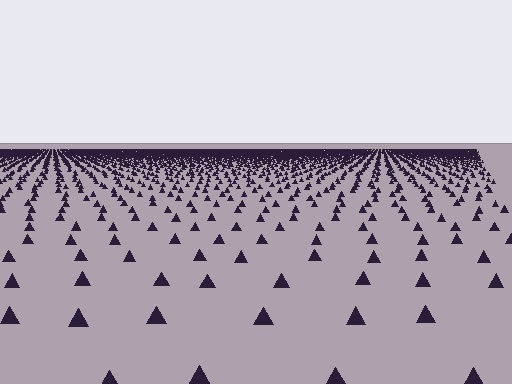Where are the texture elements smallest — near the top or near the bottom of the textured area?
Near the top.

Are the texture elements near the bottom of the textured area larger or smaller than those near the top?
Larger. Near the bottom, elements are closer to the viewer and appear at a bigger on-screen size.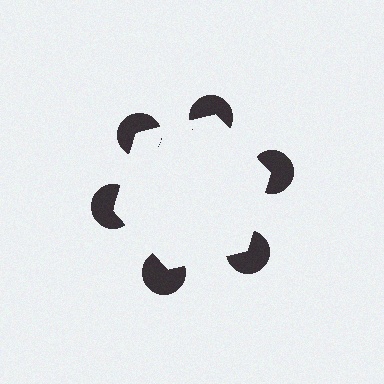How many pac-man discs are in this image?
There are 6 — one at each vertex of the illusory hexagon.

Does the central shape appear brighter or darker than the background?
It typically appears slightly brighter than the background, even though no actual brightness change is drawn.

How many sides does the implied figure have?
6 sides.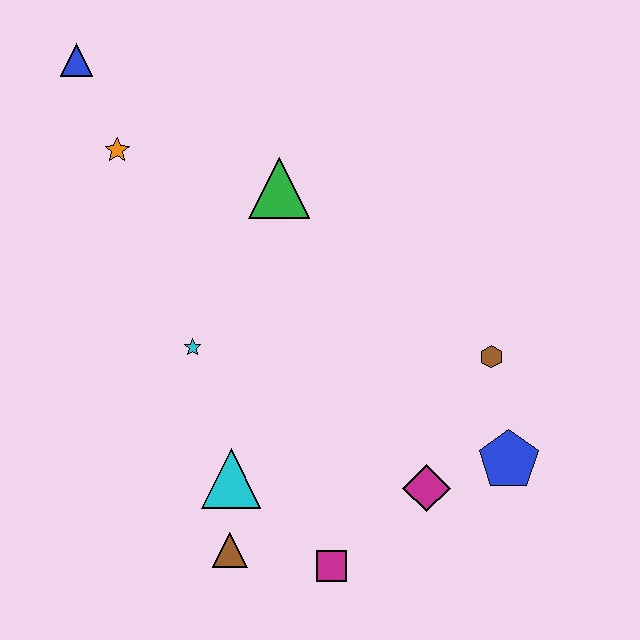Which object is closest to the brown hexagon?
The blue pentagon is closest to the brown hexagon.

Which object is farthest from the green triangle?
The magenta square is farthest from the green triangle.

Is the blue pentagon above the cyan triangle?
Yes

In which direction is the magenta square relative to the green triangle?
The magenta square is below the green triangle.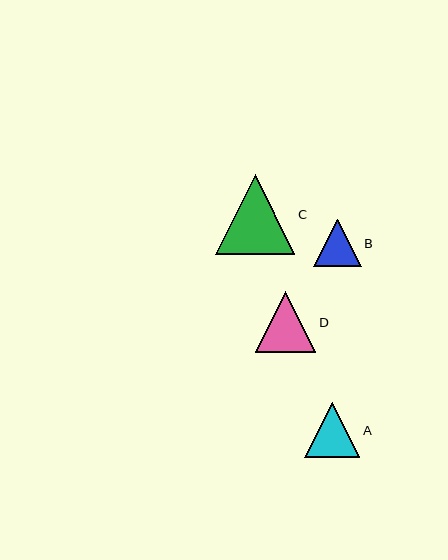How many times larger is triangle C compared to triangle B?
Triangle C is approximately 1.7 times the size of triangle B.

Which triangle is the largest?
Triangle C is the largest with a size of approximately 80 pixels.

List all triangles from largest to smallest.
From largest to smallest: C, D, A, B.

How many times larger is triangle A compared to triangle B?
Triangle A is approximately 1.2 times the size of triangle B.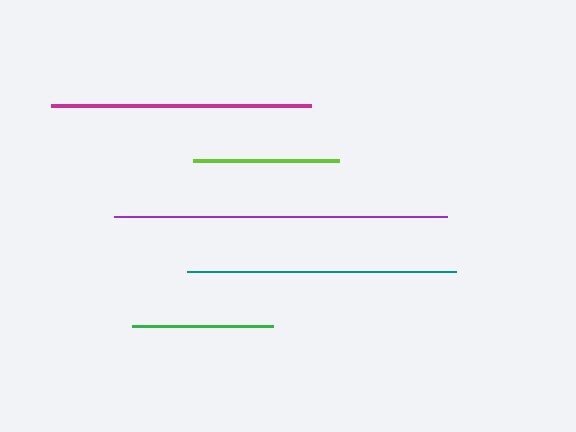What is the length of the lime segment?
The lime segment is approximately 146 pixels long.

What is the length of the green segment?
The green segment is approximately 141 pixels long.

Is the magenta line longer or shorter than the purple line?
The purple line is longer than the magenta line.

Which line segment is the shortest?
The green line is the shortest at approximately 141 pixels.